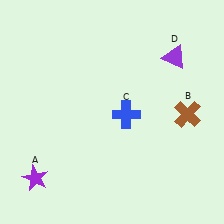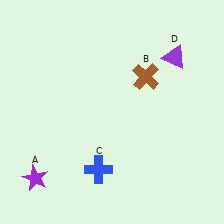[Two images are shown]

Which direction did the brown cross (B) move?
The brown cross (B) moved left.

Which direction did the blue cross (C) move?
The blue cross (C) moved down.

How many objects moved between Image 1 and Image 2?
2 objects moved between the two images.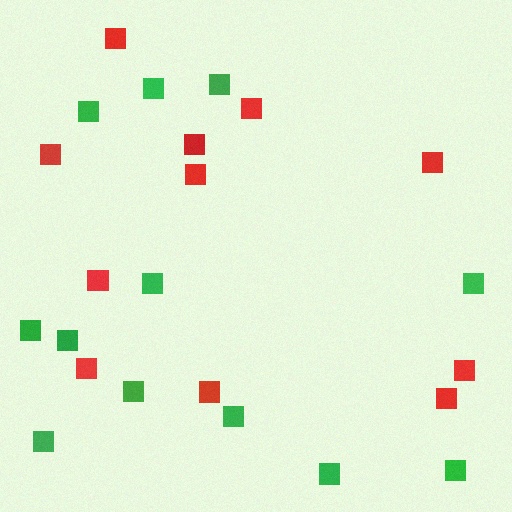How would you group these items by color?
There are 2 groups: one group of green squares (12) and one group of red squares (11).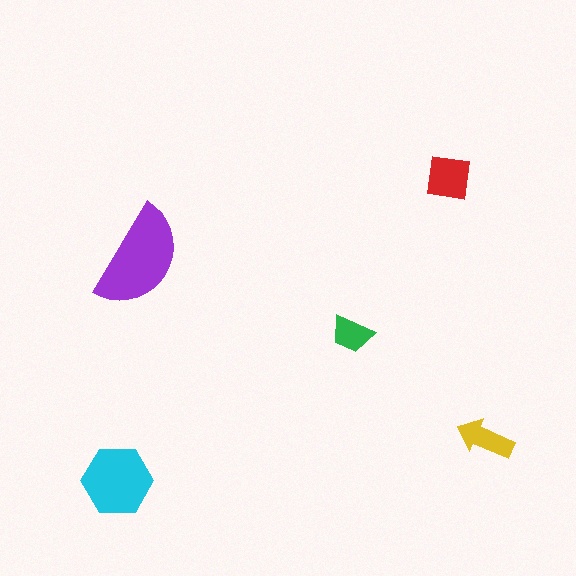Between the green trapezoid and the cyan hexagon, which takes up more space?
The cyan hexagon.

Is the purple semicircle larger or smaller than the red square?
Larger.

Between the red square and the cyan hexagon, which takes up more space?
The cyan hexagon.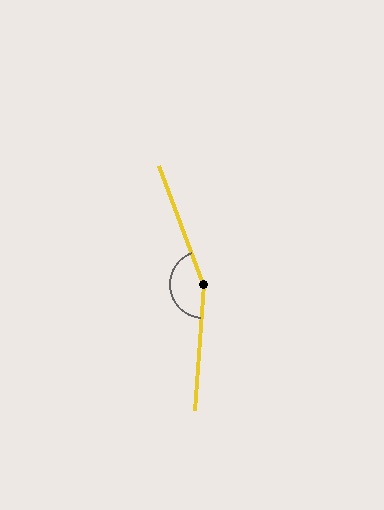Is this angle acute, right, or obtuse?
It is obtuse.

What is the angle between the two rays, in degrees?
Approximately 155 degrees.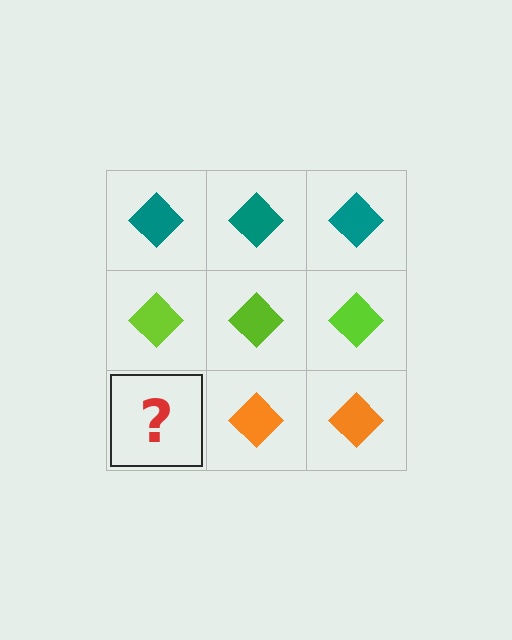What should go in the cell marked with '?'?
The missing cell should contain an orange diamond.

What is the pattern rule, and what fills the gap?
The rule is that each row has a consistent color. The gap should be filled with an orange diamond.